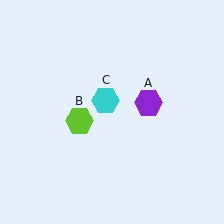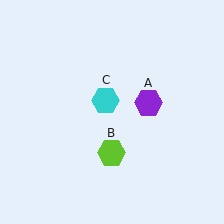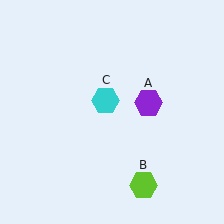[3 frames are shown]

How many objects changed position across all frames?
1 object changed position: lime hexagon (object B).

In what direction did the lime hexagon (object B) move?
The lime hexagon (object B) moved down and to the right.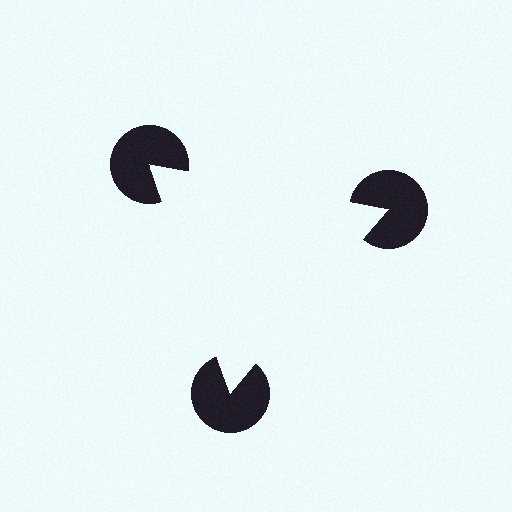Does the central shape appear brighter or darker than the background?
It typically appears slightly brighter than the background, even though no actual brightness change is drawn.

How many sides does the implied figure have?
3 sides.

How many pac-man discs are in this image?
There are 3 — one at each vertex of the illusory triangle.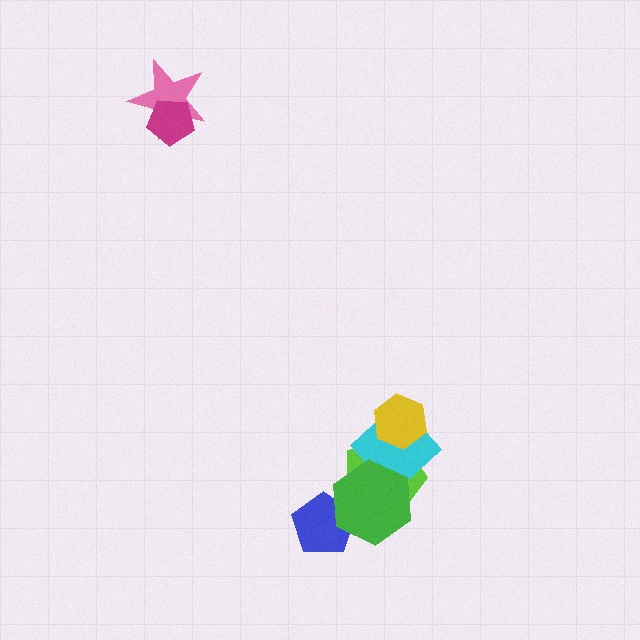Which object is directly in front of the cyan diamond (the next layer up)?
The yellow hexagon is directly in front of the cyan diamond.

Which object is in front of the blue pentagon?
The green hexagon is in front of the blue pentagon.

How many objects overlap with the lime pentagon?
3 objects overlap with the lime pentagon.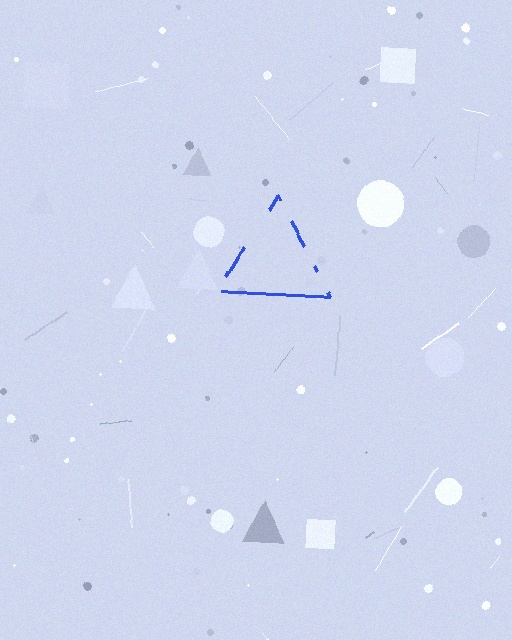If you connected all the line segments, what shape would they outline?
They would outline a triangle.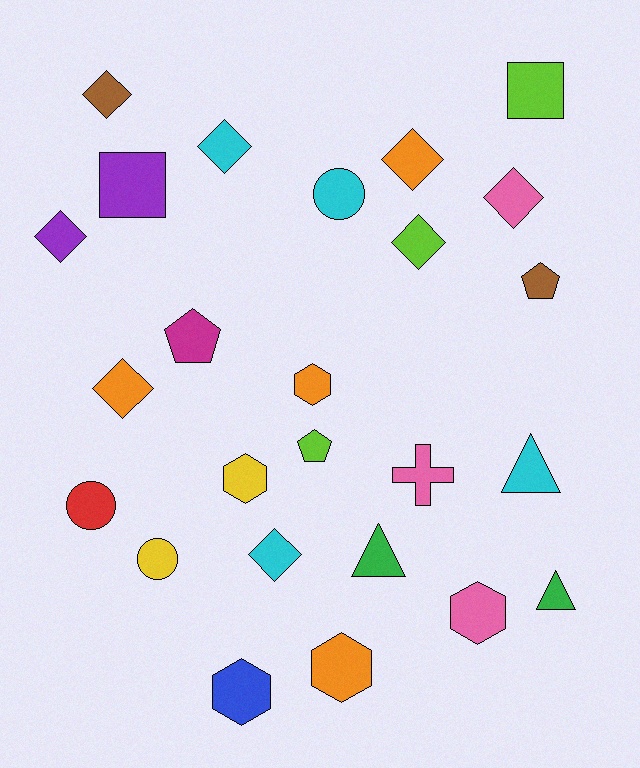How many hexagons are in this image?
There are 5 hexagons.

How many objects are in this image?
There are 25 objects.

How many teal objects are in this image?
There are no teal objects.